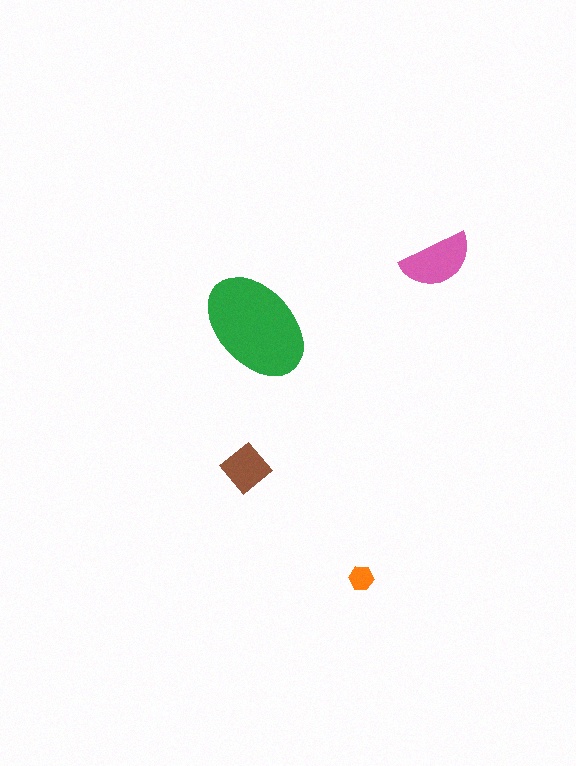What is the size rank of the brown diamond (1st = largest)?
3rd.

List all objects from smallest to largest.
The orange hexagon, the brown diamond, the pink semicircle, the green ellipse.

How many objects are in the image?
There are 4 objects in the image.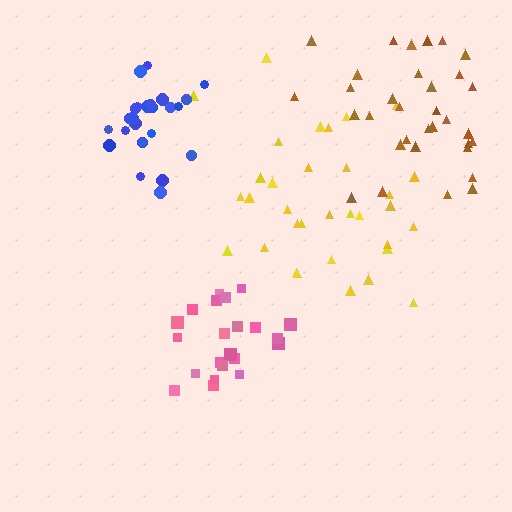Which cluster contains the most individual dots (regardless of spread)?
Yellow (33).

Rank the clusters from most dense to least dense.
blue, pink, brown, yellow.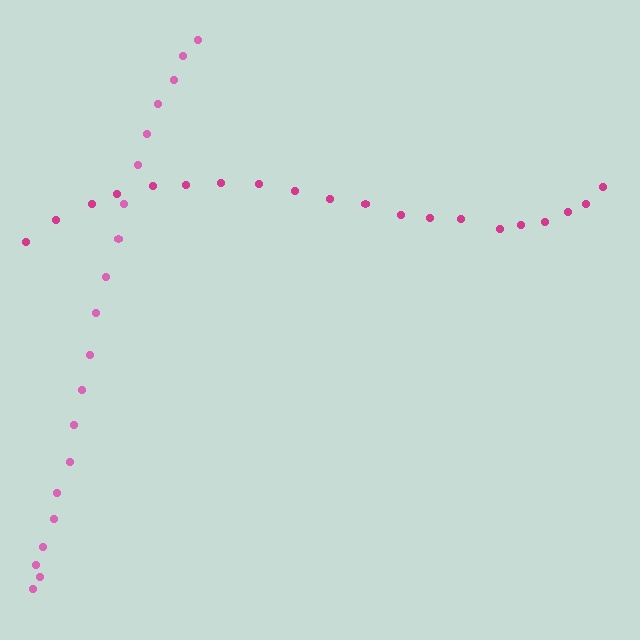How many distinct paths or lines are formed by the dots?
There are 2 distinct paths.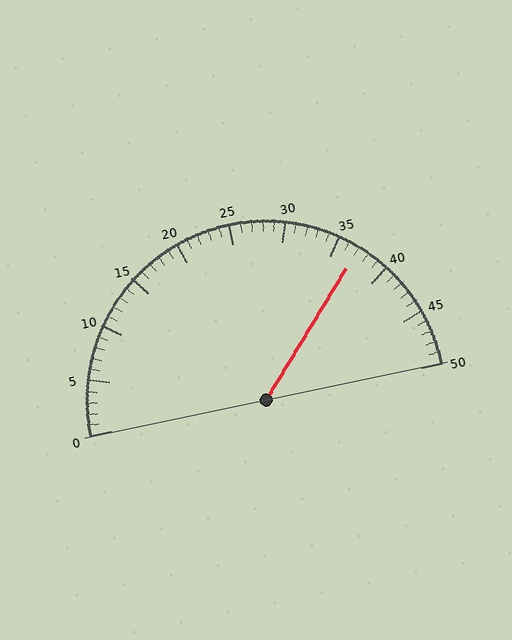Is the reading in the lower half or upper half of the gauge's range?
The reading is in the upper half of the range (0 to 50).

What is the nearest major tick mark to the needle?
The nearest major tick mark is 35.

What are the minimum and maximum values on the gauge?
The gauge ranges from 0 to 50.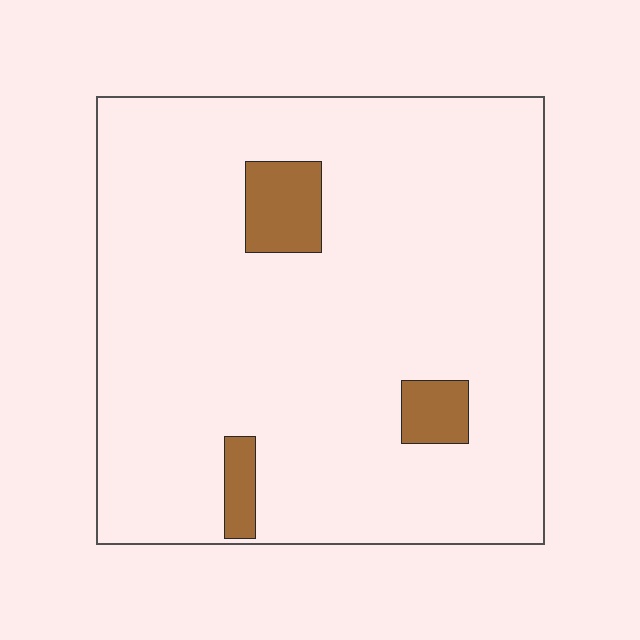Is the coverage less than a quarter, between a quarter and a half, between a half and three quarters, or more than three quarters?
Less than a quarter.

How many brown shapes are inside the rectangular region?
3.